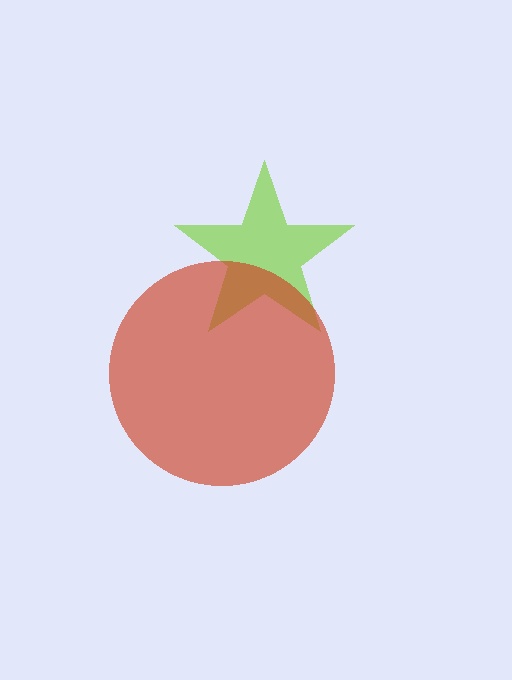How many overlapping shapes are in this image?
There are 2 overlapping shapes in the image.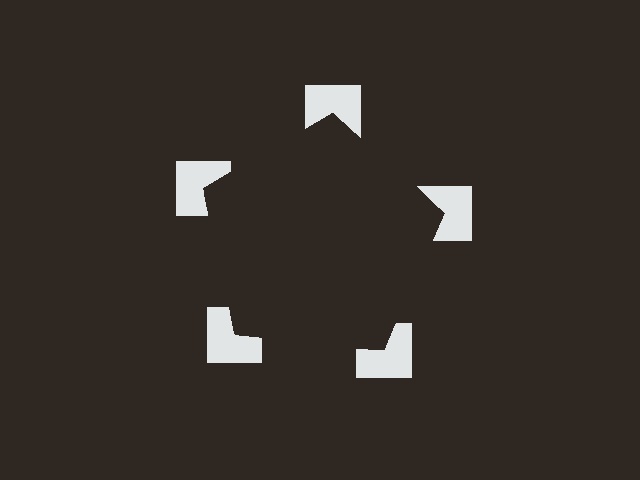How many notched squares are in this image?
There are 5 — one at each vertex of the illusory pentagon.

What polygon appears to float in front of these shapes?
An illusory pentagon — its edges are inferred from the aligned wedge cuts in the notched squares, not physically drawn.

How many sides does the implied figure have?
5 sides.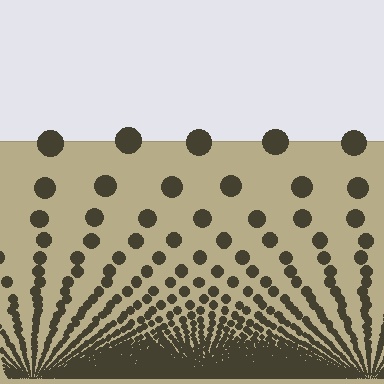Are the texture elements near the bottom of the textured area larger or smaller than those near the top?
Smaller. The gradient is inverted — elements near the bottom are smaller and denser.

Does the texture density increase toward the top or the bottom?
Density increases toward the bottom.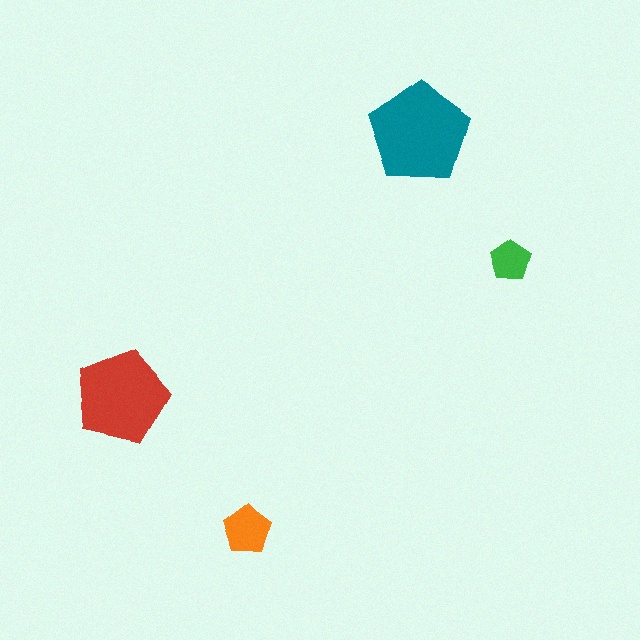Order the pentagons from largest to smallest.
the teal one, the red one, the orange one, the green one.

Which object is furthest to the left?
The red pentagon is leftmost.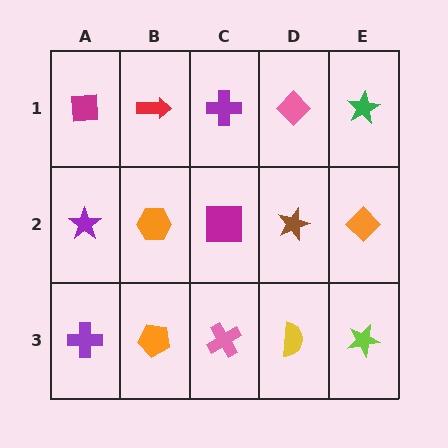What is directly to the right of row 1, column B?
A purple cross.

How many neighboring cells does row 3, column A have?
2.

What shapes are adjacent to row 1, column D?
A brown star (row 2, column D), a purple cross (row 1, column C), a green star (row 1, column E).